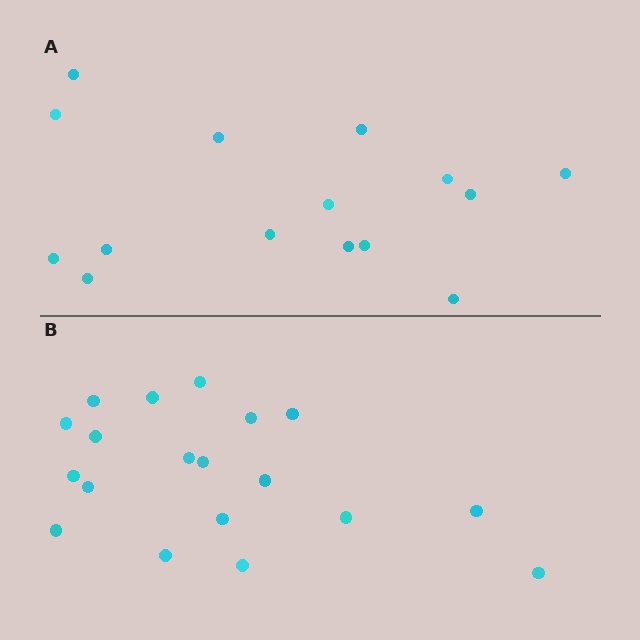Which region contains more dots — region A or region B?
Region B (the bottom region) has more dots.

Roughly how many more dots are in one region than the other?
Region B has about 4 more dots than region A.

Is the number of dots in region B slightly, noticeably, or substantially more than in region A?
Region B has noticeably more, but not dramatically so. The ratio is roughly 1.3 to 1.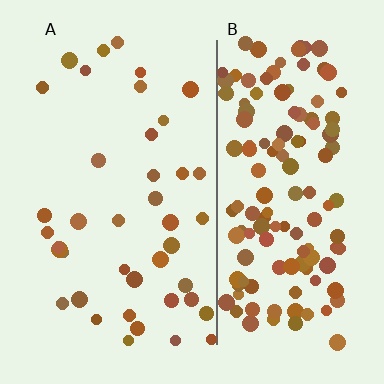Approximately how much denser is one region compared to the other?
Approximately 3.5× — region B over region A.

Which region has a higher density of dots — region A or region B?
B (the right).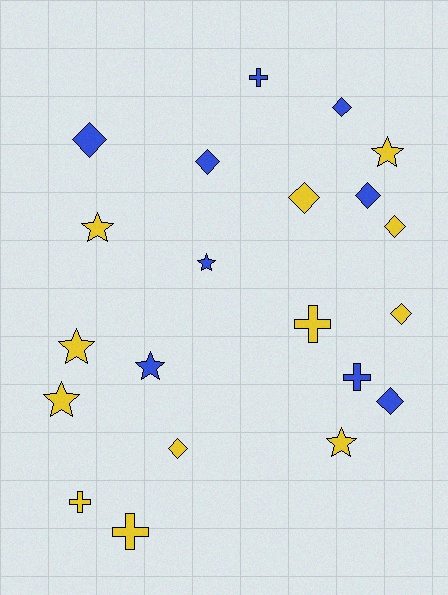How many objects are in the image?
There are 21 objects.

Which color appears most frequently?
Yellow, with 12 objects.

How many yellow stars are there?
There are 5 yellow stars.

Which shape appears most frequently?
Diamond, with 9 objects.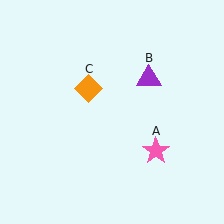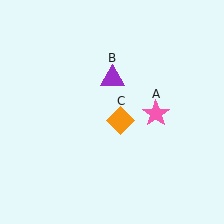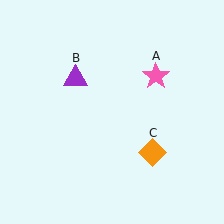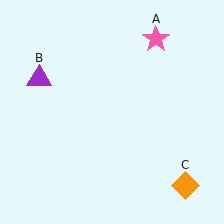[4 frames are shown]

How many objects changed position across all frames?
3 objects changed position: pink star (object A), purple triangle (object B), orange diamond (object C).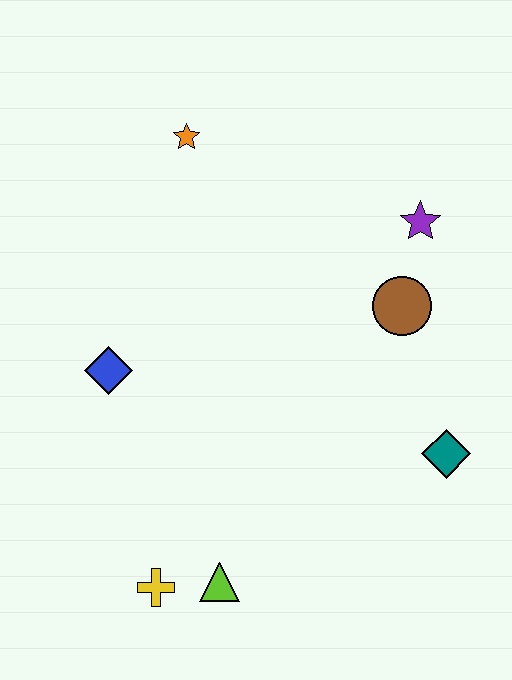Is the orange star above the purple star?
Yes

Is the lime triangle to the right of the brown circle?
No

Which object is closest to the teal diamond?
The brown circle is closest to the teal diamond.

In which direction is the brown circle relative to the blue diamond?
The brown circle is to the right of the blue diamond.